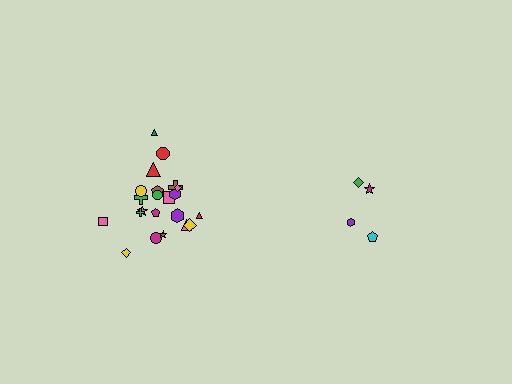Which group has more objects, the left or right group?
The left group.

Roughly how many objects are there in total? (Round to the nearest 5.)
Roughly 25 objects in total.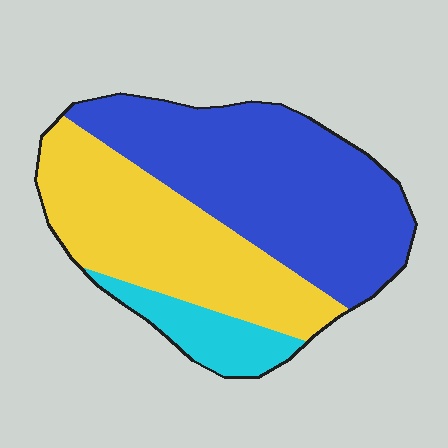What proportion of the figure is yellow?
Yellow takes up about three eighths (3/8) of the figure.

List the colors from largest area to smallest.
From largest to smallest: blue, yellow, cyan.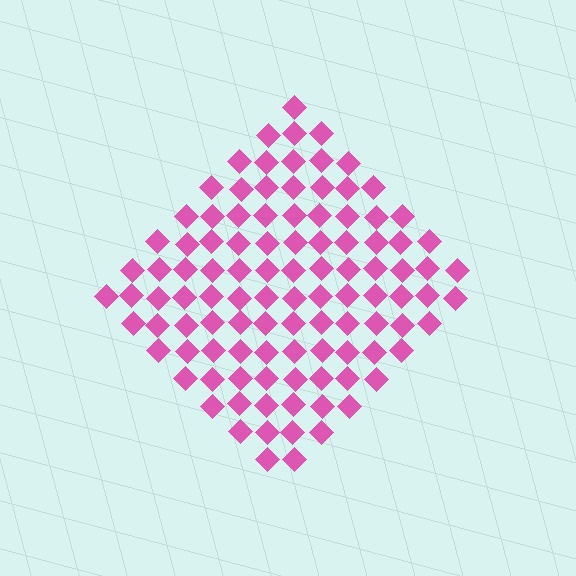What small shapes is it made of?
It is made of small diamonds.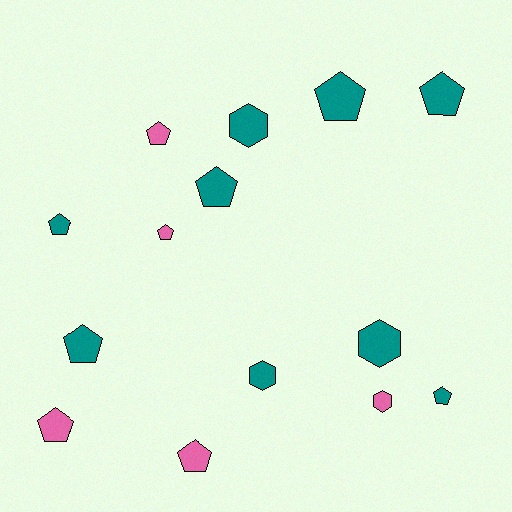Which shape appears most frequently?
Pentagon, with 10 objects.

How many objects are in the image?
There are 14 objects.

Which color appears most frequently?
Teal, with 9 objects.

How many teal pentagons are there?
There are 6 teal pentagons.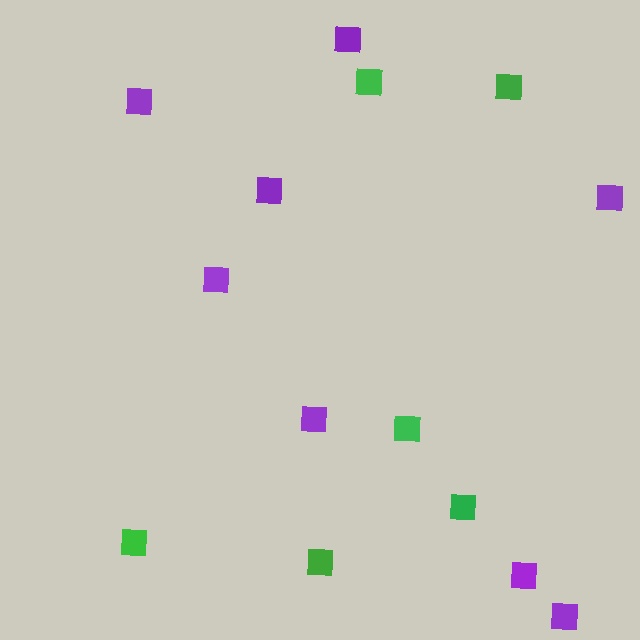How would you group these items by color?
There are 2 groups: one group of purple squares (8) and one group of green squares (6).